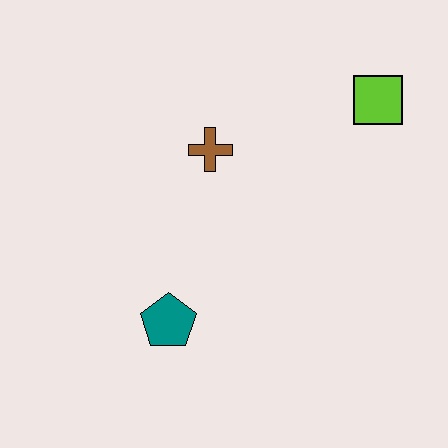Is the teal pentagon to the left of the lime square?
Yes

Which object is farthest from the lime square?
The teal pentagon is farthest from the lime square.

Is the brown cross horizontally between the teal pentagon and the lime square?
Yes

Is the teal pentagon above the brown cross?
No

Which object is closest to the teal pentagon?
The brown cross is closest to the teal pentagon.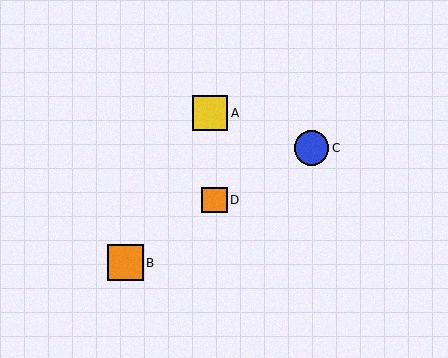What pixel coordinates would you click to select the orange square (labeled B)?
Click at (125, 263) to select the orange square B.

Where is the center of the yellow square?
The center of the yellow square is at (210, 113).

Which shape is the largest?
The orange square (labeled B) is the largest.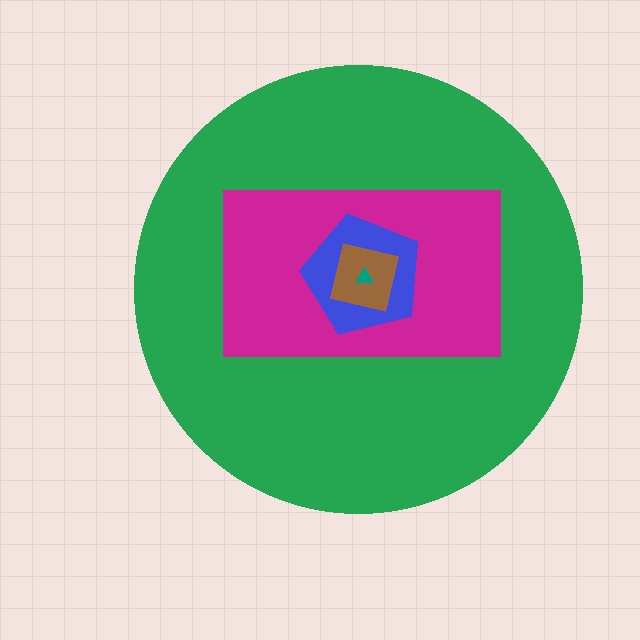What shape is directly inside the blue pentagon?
The brown square.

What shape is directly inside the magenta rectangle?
The blue pentagon.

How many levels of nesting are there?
5.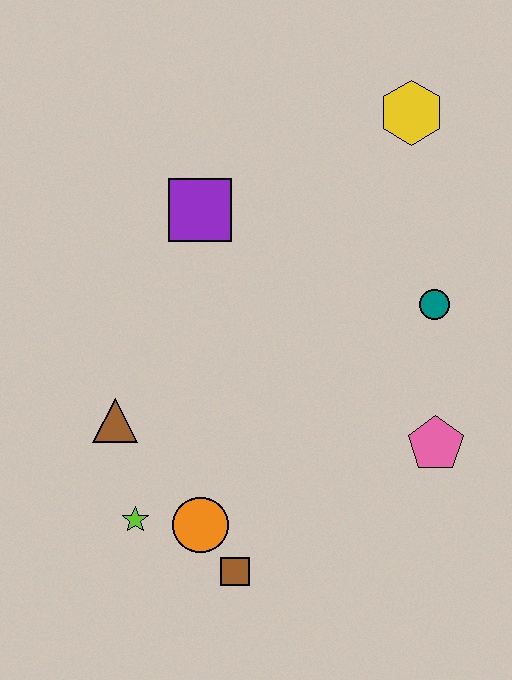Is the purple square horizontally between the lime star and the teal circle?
Yes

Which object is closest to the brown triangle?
The lime star is closest to the brown triangle.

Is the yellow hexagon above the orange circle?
Yes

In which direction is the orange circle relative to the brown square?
The orange circle is above the brown square.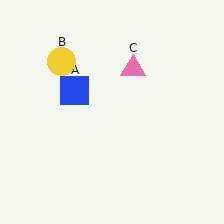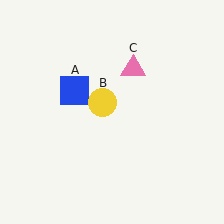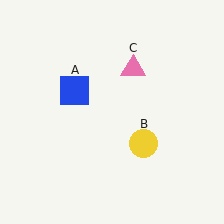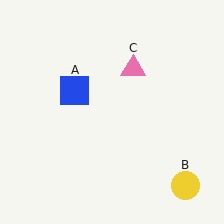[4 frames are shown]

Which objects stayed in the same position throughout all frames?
Blue square (object A) and pink triangle (object C) remained stationary.